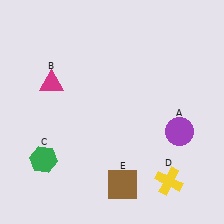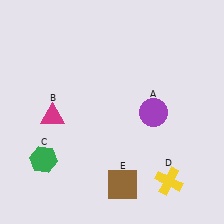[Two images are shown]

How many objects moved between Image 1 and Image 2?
2 objects moved between the two images.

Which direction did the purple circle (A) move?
The purple circle (A) moved left.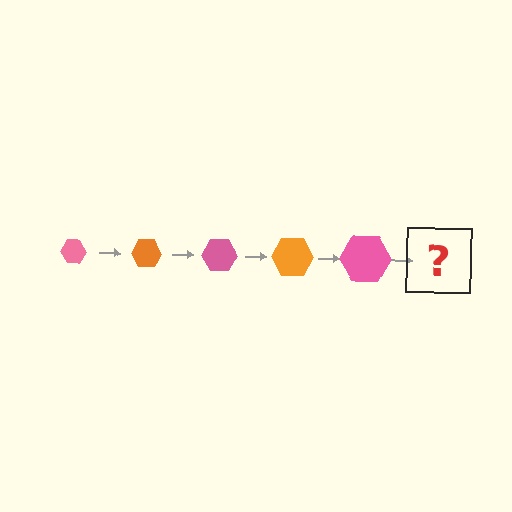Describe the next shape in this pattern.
It should be an orange hexagon, larger than the previous one.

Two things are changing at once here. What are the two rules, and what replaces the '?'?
The two rules are that the hexagon grows larger each step and the color cycles through pink and orange. The '?' should be an orange hexagon, larger than the previous one.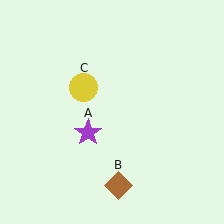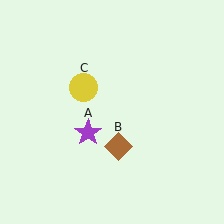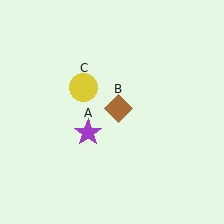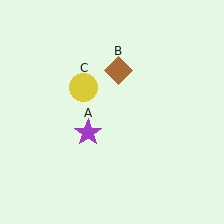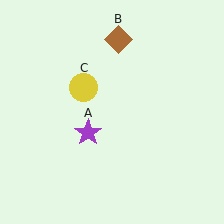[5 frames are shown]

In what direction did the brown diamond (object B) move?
The brown diamond (object B) moved up.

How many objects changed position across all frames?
1 object changed position: brown diamond (object B).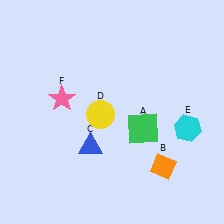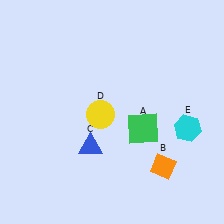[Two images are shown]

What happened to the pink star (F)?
The pink star (F) was removed in Image 2. It was in the top-left area of Image 1.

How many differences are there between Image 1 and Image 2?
There is 1 difference between the two images.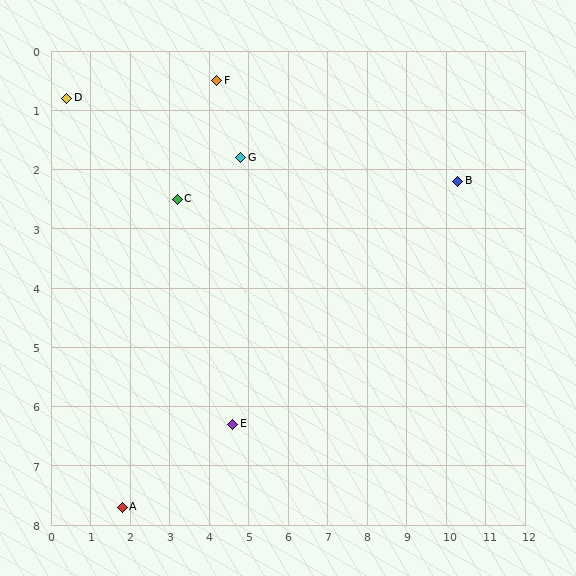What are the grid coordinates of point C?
Point C is at approximately (3.2, 2.5).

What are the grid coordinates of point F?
Point F is at approximately (4.2, 0.5).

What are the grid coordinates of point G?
Point G is at approximately (4.8, 1.8).